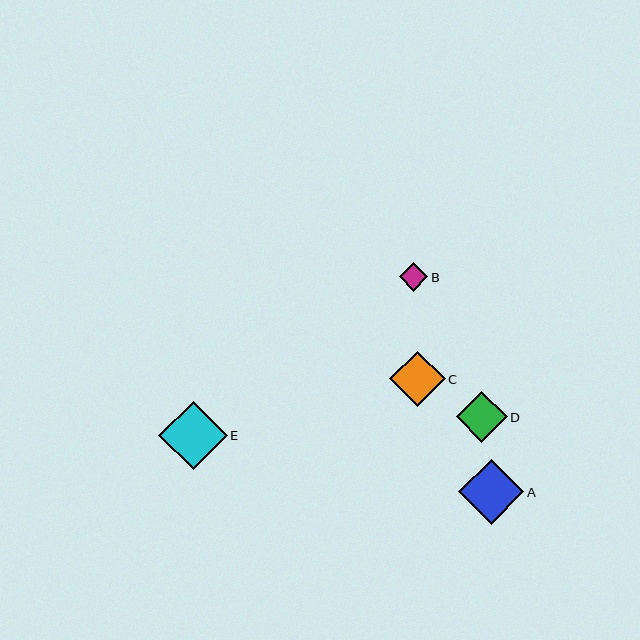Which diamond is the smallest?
Diamond B is the smallest with a size of approximately 29 pixels.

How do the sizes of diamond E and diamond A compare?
Diamond E and diamond A are approximately the same size.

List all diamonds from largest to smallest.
From largest to smallest: E, A, C, D, B.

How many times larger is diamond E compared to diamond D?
Diamond E is approximately 1.4 times the size of diamond D.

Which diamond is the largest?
Diamond E is the largest with a size of approximately 68 pixels.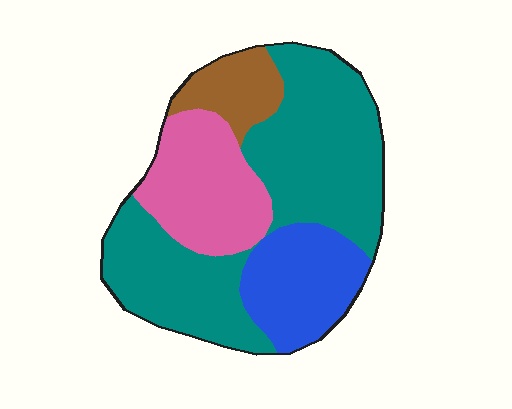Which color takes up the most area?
Teal, at roughly 50%.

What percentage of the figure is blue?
Blue takes up between a sixth and a third of the figure.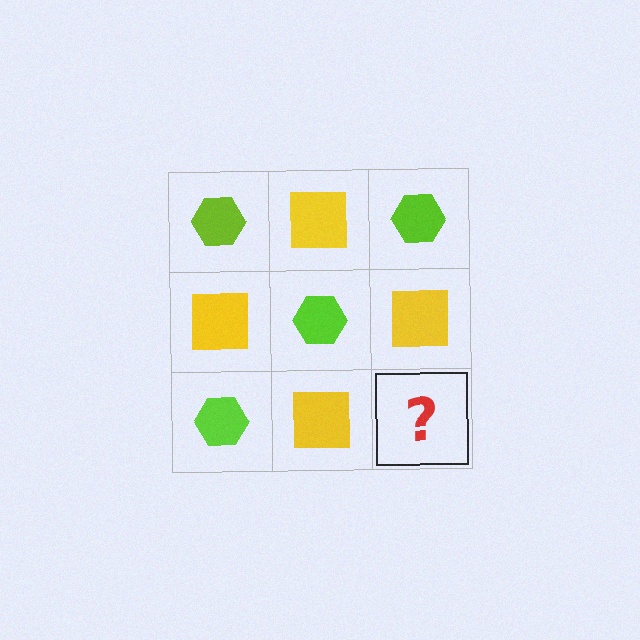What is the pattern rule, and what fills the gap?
The rule is that it alternates lime hexagon and yellow square in a checkerboard pattern. The gap should be filled with a lime hexagon.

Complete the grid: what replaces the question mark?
The question mark should be replaced with a lime hexagon.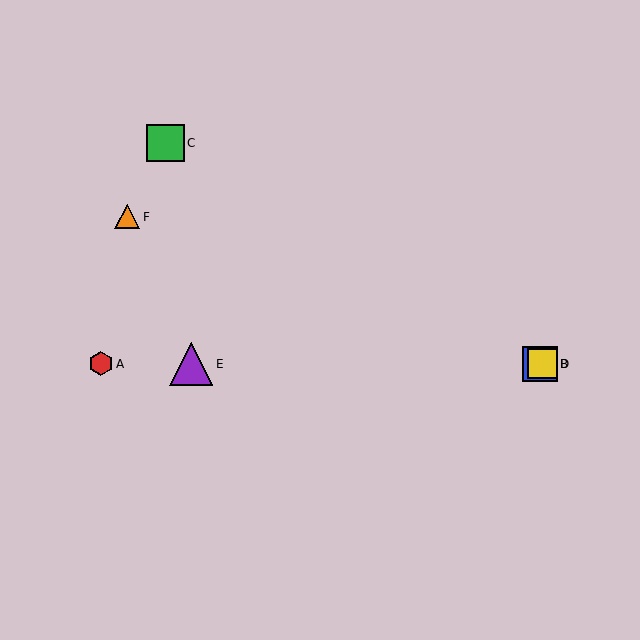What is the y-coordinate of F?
Object F is at y≈217.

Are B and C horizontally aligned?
No, B is at y≈364 and C is at y≈143.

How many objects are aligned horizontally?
4 objects (A, B, D, E) are aligned horizontally.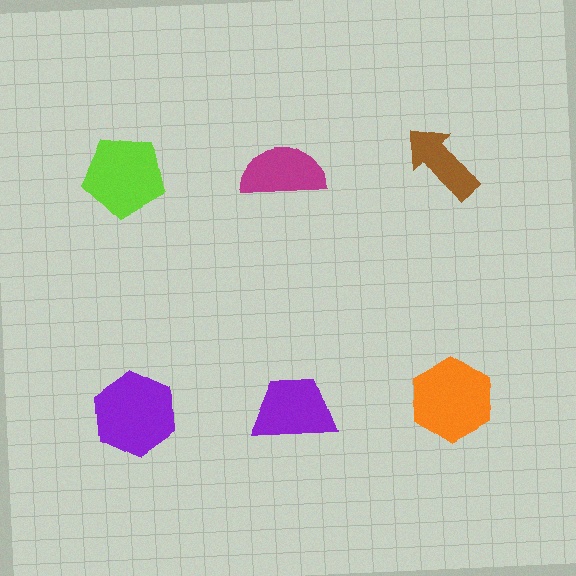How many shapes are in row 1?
3 shapes.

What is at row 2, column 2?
A purple trapezoid.